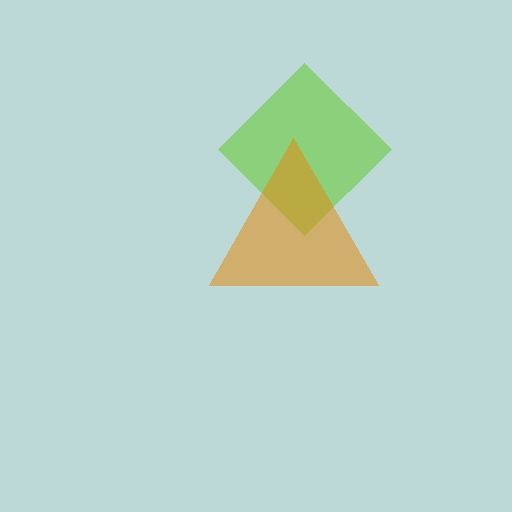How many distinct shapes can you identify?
There are 2 distinct shapes: a lime diamond, an orange triangle.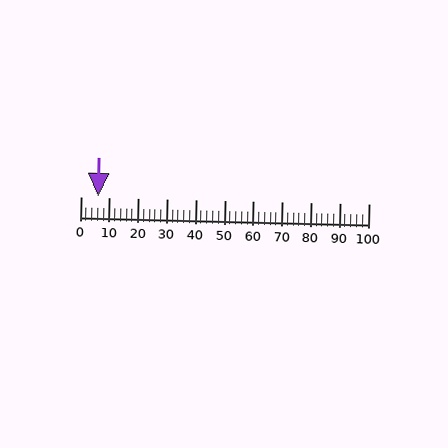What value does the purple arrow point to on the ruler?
The purple arrow points to approximately 6.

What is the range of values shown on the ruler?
The ruler shows values from 0 to 100.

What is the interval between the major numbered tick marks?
The major tick marks are spaced 10 units apart.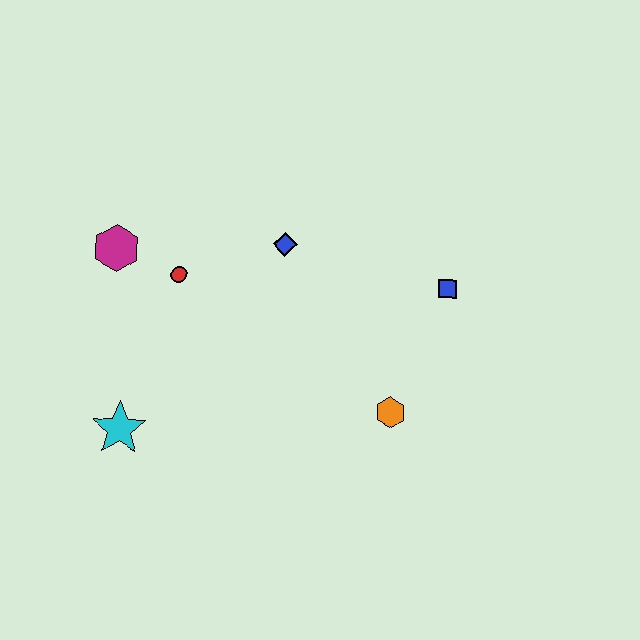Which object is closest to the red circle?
The magenta hexagon is closest to the red circle.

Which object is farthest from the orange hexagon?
The magenta hexagon is farthest from the orange hexagon.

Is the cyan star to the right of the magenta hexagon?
Yes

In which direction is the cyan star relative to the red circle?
The cyan star is below the red circle.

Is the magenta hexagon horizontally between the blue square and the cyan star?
No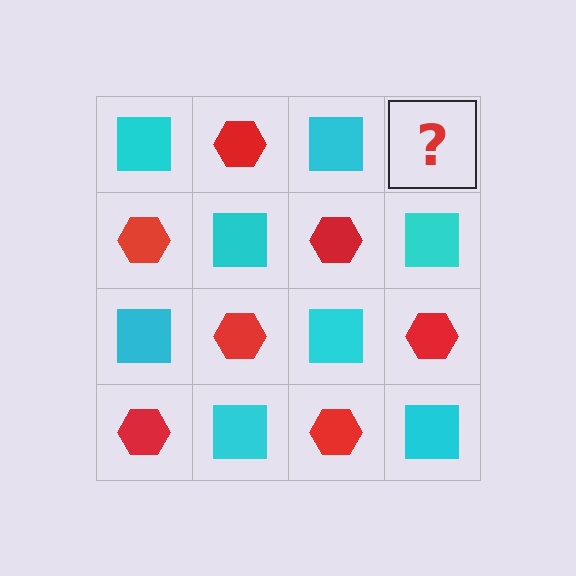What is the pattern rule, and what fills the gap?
The rule is that it alternates cyan square and red hexagon in a checkerboard pattern. The gap should be filled with a red hexagon.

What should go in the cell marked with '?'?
The missing cell should contain a red hexagon.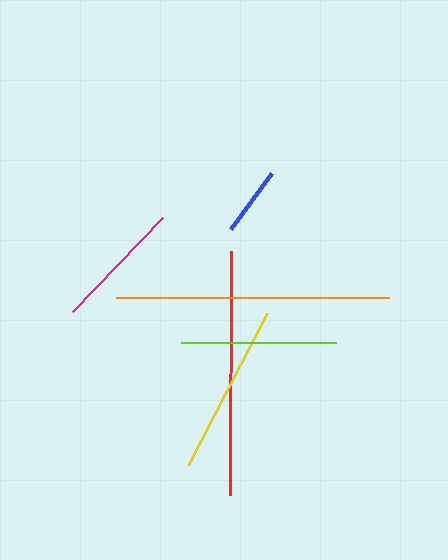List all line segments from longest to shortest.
From longest to shortest: orange, red, yellow, lime, magenta, blue.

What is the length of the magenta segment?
The magenta segment is approximately 130 pixels long.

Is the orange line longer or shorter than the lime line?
The orange line is longer than the lime line.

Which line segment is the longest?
The orange line is the longest at approximately 273 pixels.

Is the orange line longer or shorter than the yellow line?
The orange line is longer than the yellow line.